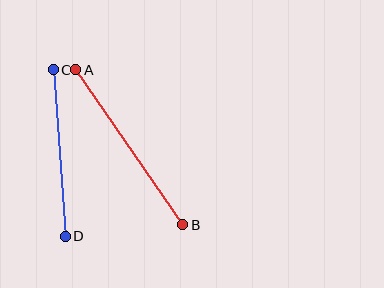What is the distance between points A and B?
The distance is approximately 188 pixels.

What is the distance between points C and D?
The distance is approximately 167 pixels.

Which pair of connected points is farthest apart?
Points A and B are farthest apart.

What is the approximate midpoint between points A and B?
The midpoint is at approximately (129, 147) pixels.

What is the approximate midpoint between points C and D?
The midpoint is at approximately (59, 153) pixels.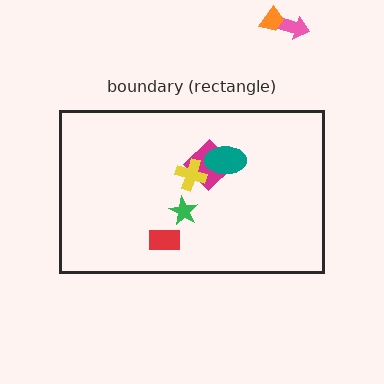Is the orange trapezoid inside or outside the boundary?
Outside.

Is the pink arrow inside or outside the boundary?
Outside.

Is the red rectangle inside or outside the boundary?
Inside.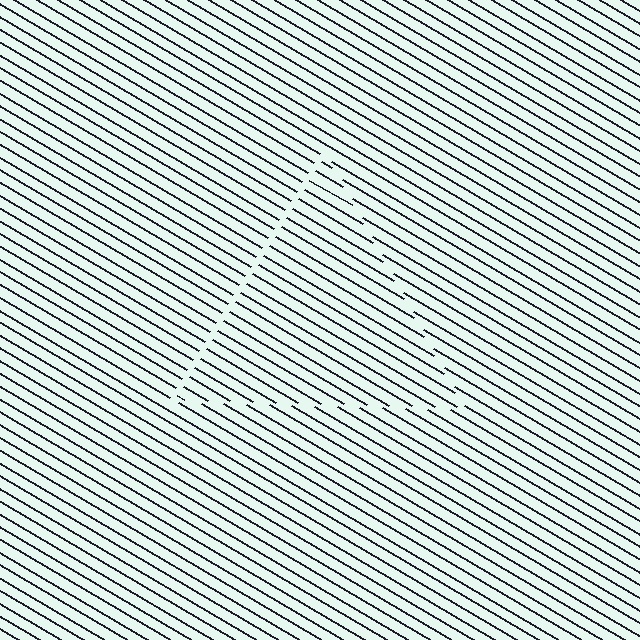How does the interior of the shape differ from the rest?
The interior of the shape contains the same grating, shifted by half a period — the contour is defined by the phase discontinuity where line-ends from the inner and outer gratings abut.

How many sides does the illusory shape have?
3 sides — the line-ends trace a triangle.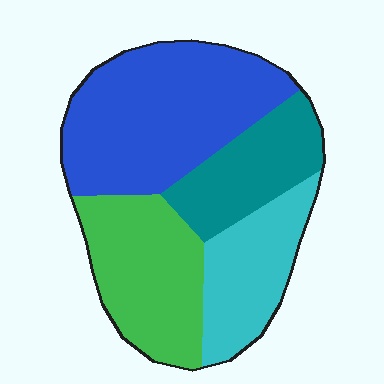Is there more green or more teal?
Green.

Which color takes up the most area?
Blue, at roughly 40%.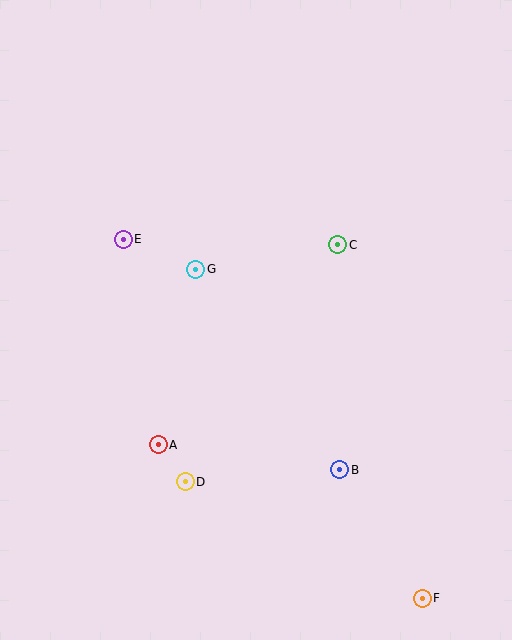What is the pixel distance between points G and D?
The distance between G and D is 213 pixels.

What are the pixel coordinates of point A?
Point A is at (158, 445).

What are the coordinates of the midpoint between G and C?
The midpoint between G and C is at (267, 257).